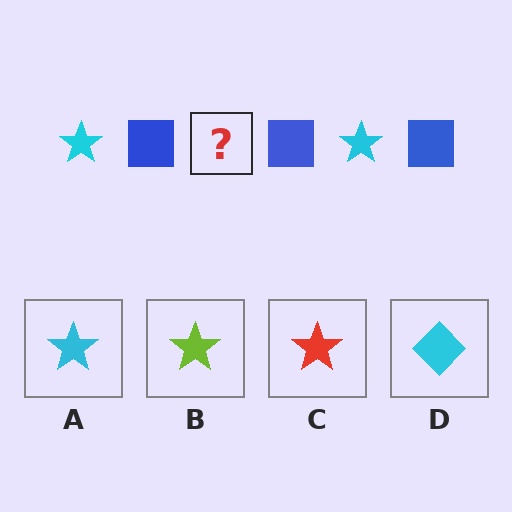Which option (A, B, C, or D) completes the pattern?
A.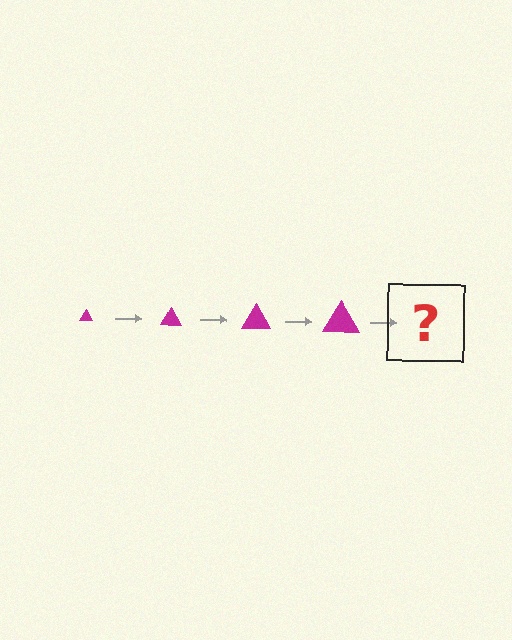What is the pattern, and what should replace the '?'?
The pattern is that the triangle gets progressively larger each step. The '?' should be a magenta triangle, larger than the previous one.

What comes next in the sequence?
The next element should be a magenta triangle, larger than the previous one.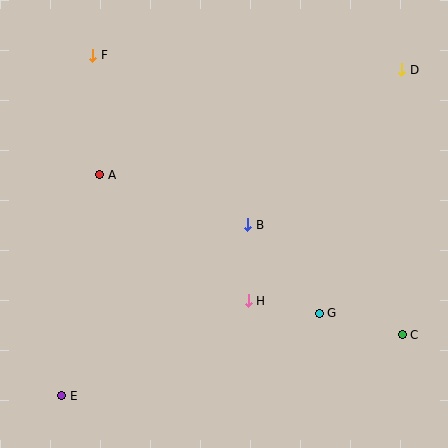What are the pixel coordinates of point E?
Point E is at (62, 396).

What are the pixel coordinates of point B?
Point B is at (248, 225).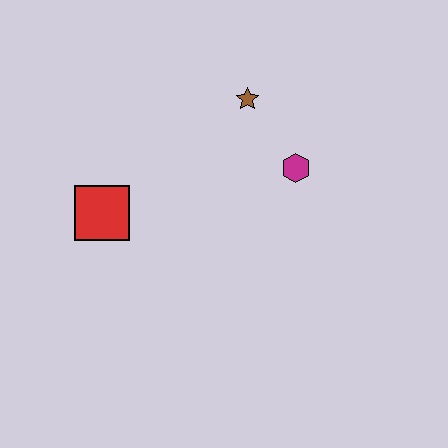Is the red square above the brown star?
No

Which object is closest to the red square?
The brown star is closest to the red square.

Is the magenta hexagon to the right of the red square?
Yes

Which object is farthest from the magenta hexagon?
The red square is farthest from the magenta hexagon.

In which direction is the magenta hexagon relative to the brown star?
The magenta hexagon is below the brown star.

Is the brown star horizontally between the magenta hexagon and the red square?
Yes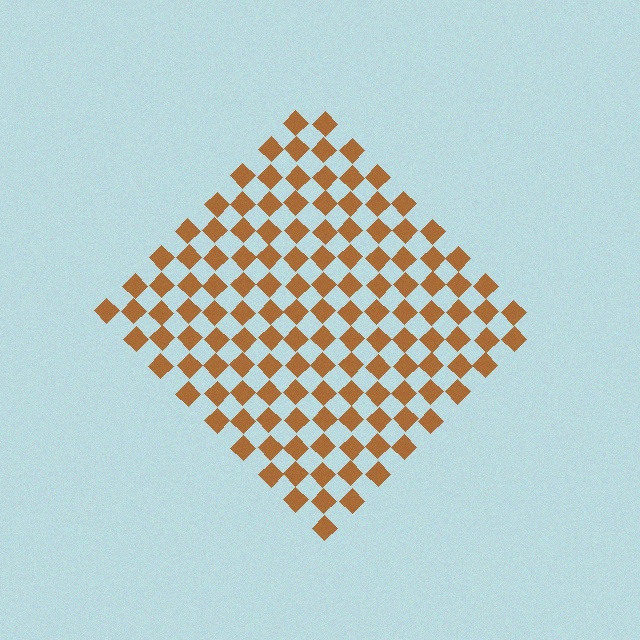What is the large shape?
The large shape is a diamond.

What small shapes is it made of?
It is made of small diamonds.